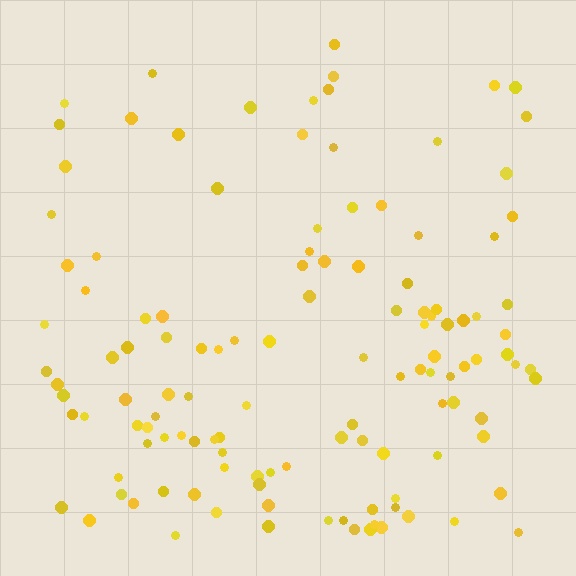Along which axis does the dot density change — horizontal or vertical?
Vertical.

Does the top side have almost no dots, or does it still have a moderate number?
Still a moderate number, just noticeably fewer than the bottom.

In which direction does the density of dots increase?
From top to bottom, with the bottom side densest.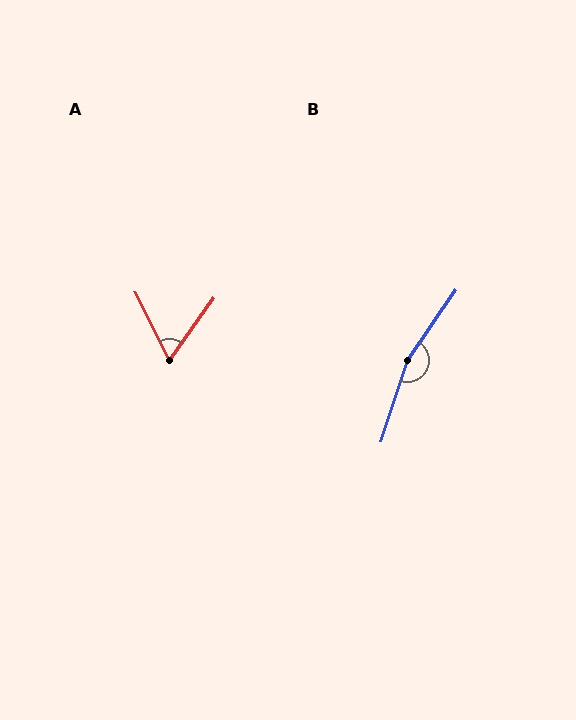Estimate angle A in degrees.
Approximately 62 degrees.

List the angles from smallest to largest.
A (62°), B (163°).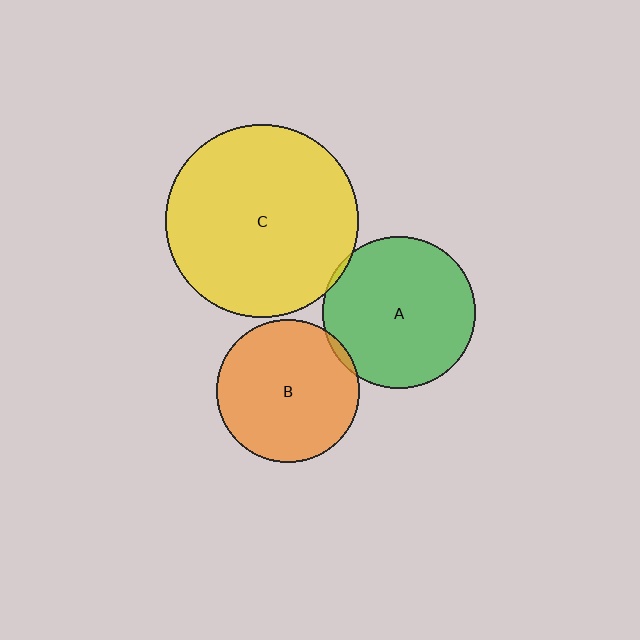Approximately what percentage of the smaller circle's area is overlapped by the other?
Approximately 5%.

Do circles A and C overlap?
Yes.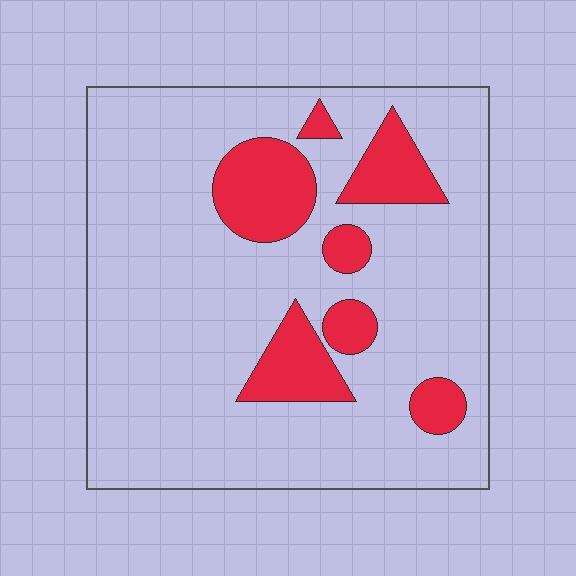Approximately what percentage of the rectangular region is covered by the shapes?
Approximately 20%.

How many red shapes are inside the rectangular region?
7.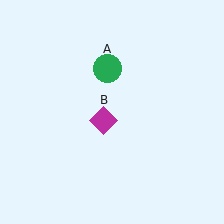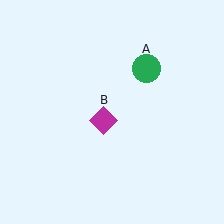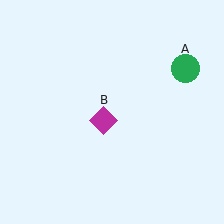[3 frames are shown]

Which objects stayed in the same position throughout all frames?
Magenta diamond (object B) remained stationary.